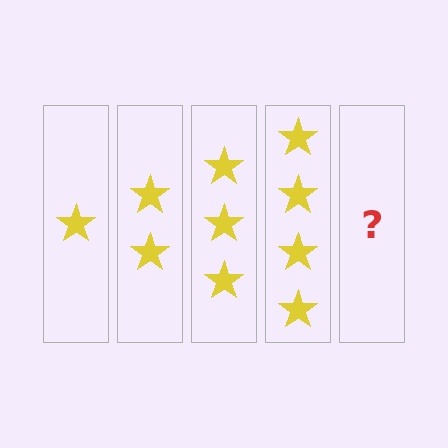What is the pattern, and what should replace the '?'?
The pattern is that each step adds one more star. The '?' should be 5 stars.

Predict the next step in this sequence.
The next step is 5 stars.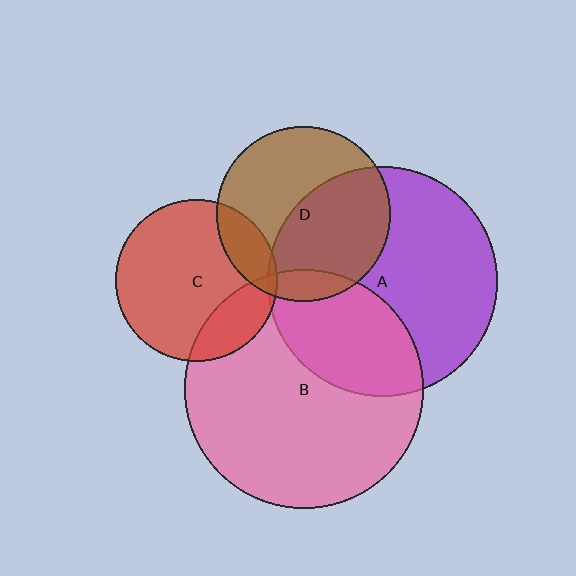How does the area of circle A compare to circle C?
Approximately 2.0 times.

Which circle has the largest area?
Circle B (pink).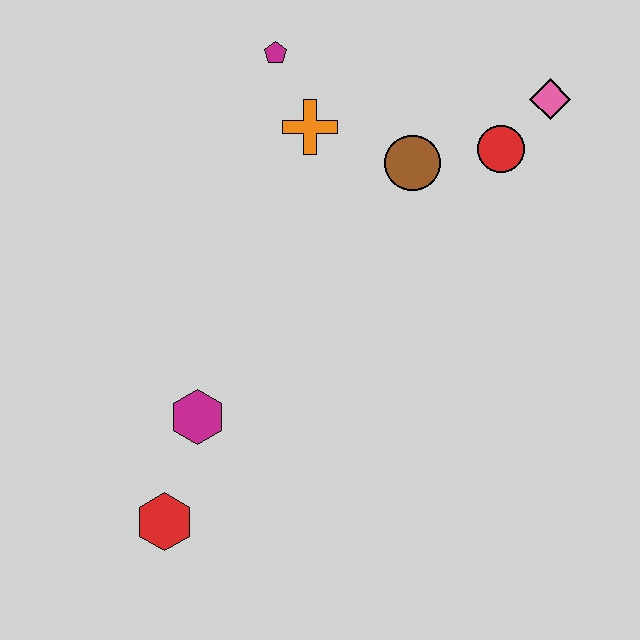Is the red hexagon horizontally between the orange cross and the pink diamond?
No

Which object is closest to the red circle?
The pink diamond is closest to the red circle.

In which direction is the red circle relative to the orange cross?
The red circle is to the right of the orange cross.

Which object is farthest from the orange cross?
The red hexagon is farthest from the orange cross.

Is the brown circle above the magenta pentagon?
No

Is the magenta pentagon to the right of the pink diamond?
No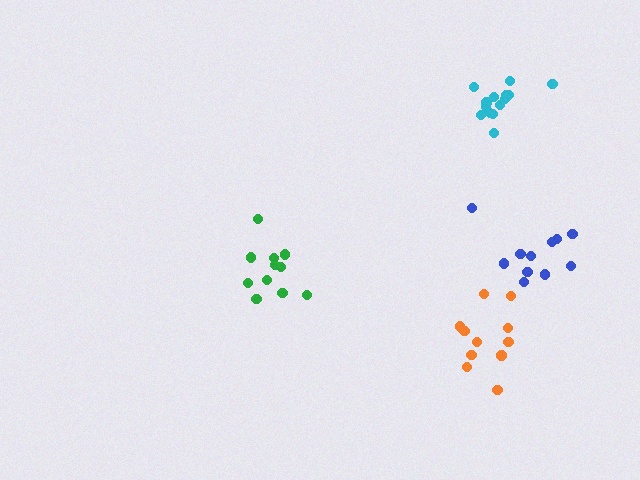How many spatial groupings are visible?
There are 4 spatial groupings.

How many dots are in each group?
Group 1: 11 dots, Group 2: 11 dots, Group 3: 11 dots, Group 4: 14 dots (47 total).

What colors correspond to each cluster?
The clusters are colored: green, orange, blue, cyan.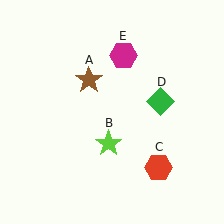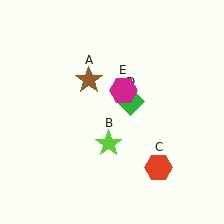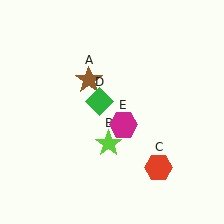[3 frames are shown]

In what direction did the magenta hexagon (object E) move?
The magenta hexagon (object E) moved down.